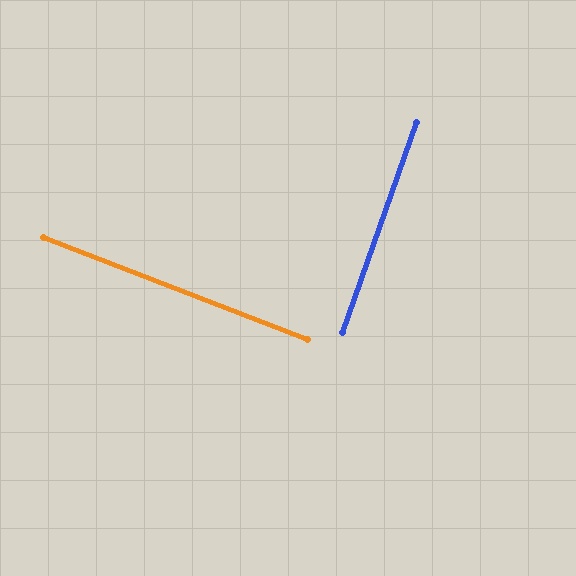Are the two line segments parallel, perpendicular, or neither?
Perpendicular — they meet at approximately 88°.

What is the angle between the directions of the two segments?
Approximately 88 degrees.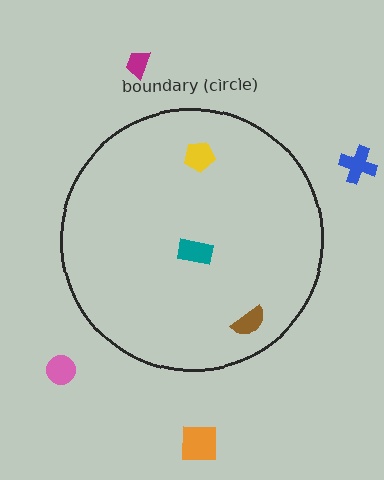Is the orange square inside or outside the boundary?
Outside.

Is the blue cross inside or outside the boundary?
Outside.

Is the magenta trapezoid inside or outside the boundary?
Outside.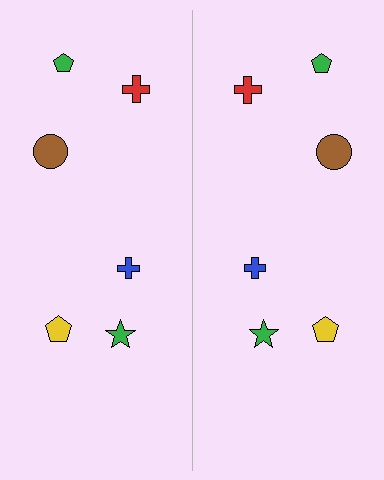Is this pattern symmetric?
Yes, this pattern has bilateral (reflection) symmetry.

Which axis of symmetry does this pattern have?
The pattern has a vertical axis of symmetry running through the center of the image.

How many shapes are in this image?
There are 12 shapes in this image.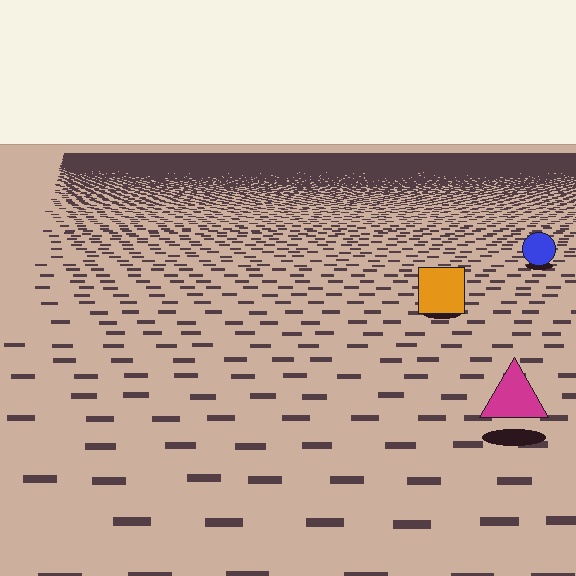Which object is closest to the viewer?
The magenta triangle is closest. The texture marks near it are larger and more spread out.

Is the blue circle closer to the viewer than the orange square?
No. The orange square is closer — you can tell from the texture gradient: the ground texture is coarser near it.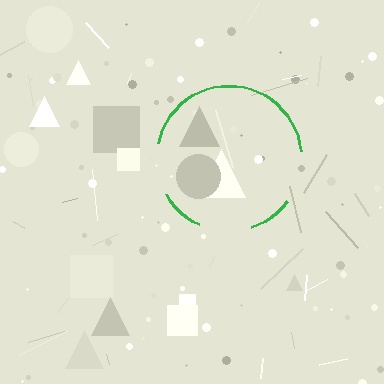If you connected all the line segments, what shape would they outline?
They would outline a circle.